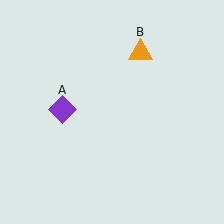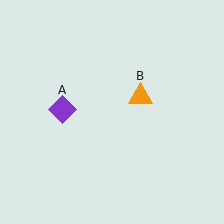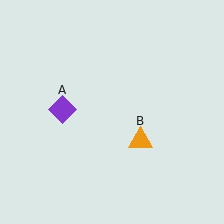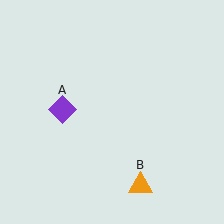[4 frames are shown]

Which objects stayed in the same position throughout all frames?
Purple diamond (object A) remained stationary.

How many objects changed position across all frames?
1 object changed position: orange triangle (object B).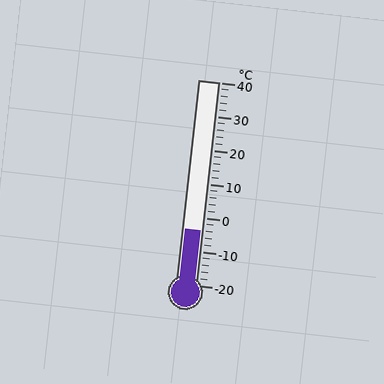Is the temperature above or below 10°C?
The temperature is below 10°C.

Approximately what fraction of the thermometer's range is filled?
The thermometer is filled to approximately 25% of its range.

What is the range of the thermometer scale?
The thermometer scale ranges from -20°C to 40°C.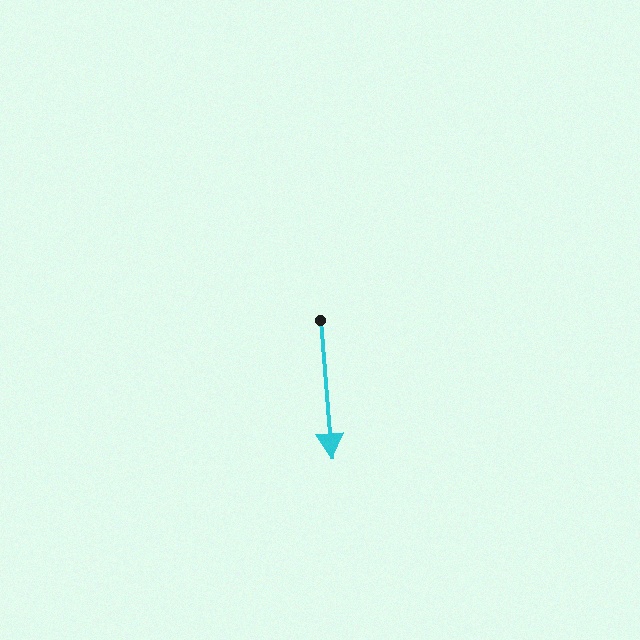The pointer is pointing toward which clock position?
Roughly 6 o'clock.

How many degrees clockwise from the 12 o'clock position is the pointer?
Approximately 175 degrees.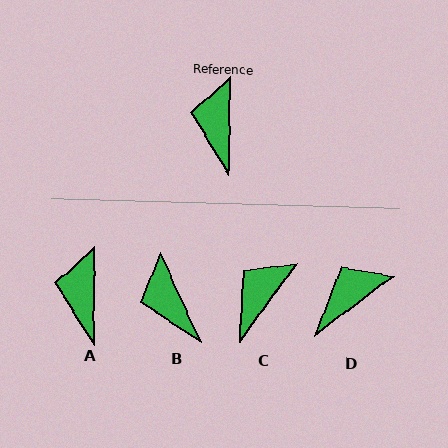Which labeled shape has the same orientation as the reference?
A.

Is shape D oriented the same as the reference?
No, it is off by about 52 degrees.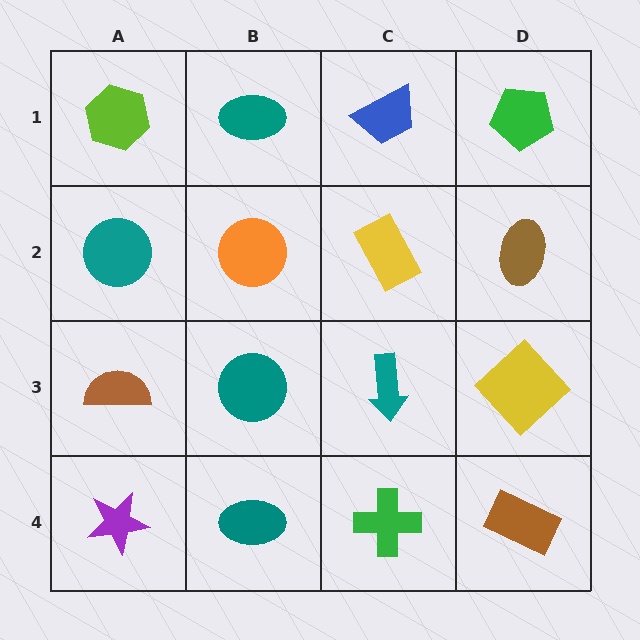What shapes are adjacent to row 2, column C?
A blue trapezoid (row 1, column C), a teal arrow (row 3, column C), an orange circle (row 2, column B), a brown ellipse (row 2, column D).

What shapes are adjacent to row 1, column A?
A teal circle (row 2, column A), a teal ellipse (row 1, column B).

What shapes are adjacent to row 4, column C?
A teal arrow (row 3, column C), a teal ellipse (row 4, column B), a brown rectangle (row 4, column D).